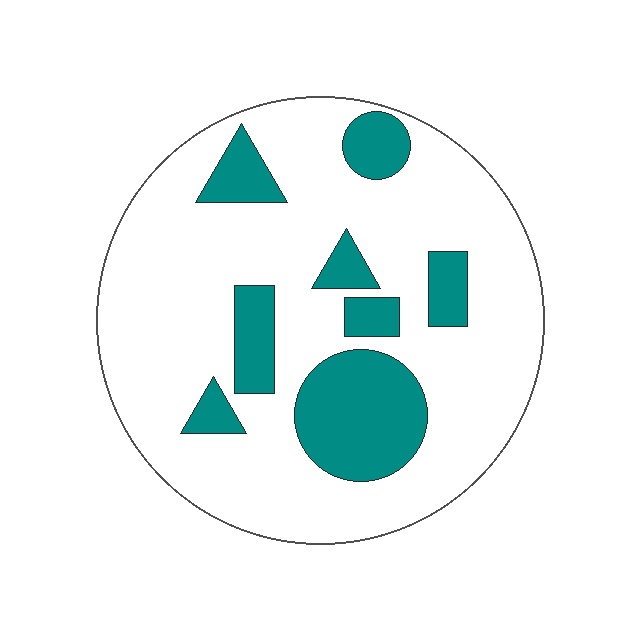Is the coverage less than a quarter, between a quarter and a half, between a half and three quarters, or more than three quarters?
Less than a quarter.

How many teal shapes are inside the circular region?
8.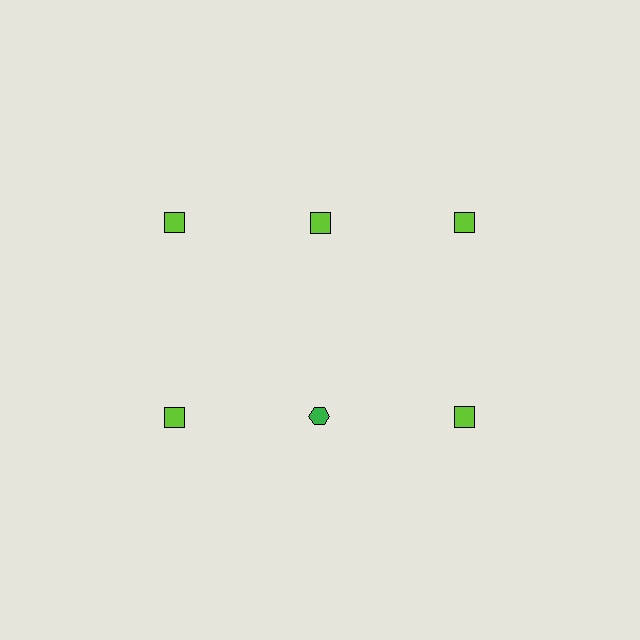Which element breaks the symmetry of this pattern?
The green hexagon in the second row, second from left column breaks the symmetry. All other shapes are lime squares.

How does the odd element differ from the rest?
It differs in both color (green instead of lime) and shape (hexagon instead of square).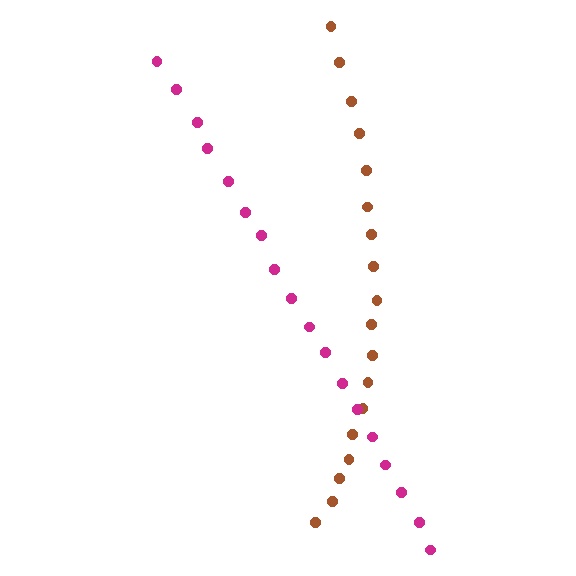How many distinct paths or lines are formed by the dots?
There are 2 distinct paths.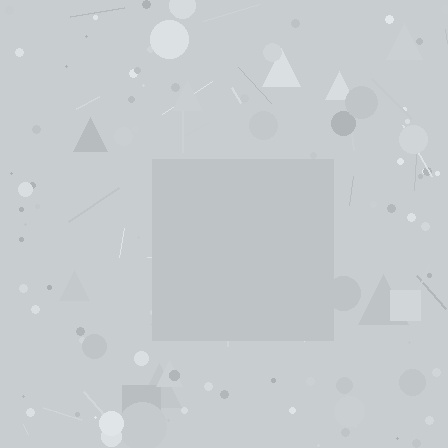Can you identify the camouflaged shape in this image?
The camouflaged shape is a square.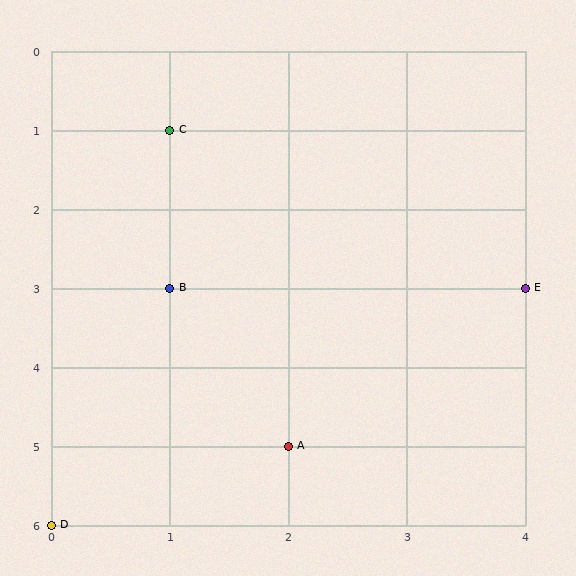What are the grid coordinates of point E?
Point E is at grid coordinates (4, 3).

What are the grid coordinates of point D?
Point D is at grid coordinates (0, 6).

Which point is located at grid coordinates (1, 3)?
Point B is at (1, 3).